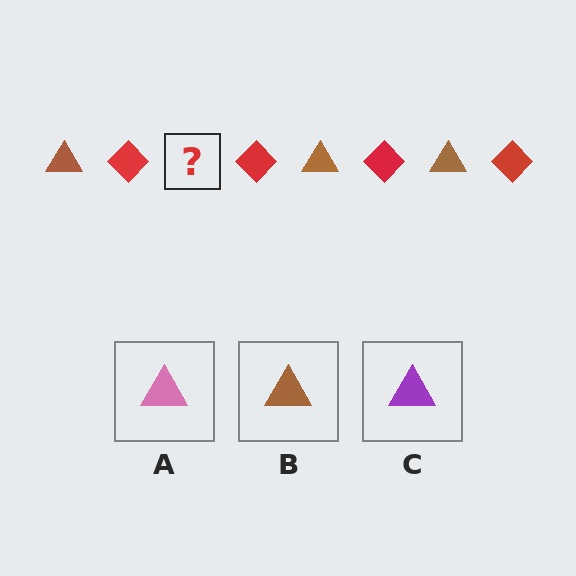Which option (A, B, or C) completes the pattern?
B.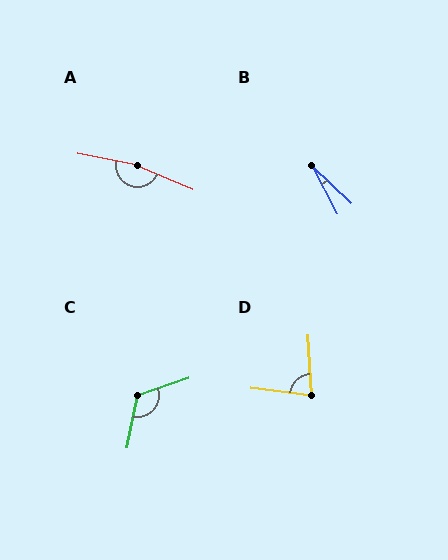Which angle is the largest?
A, at approximately 168 degrees.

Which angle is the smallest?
B, at approximately 19 degrees.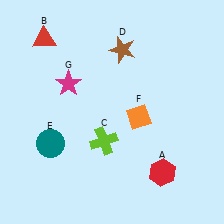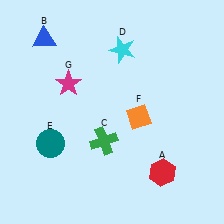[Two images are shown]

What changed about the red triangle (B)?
In Image 1, B is red. In Image 2, it changed to blue.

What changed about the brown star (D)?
In Image 1, D is brown. In Image 2, it changed to cyan.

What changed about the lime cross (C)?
In Image 1, C is lime. In Image 2, it changed to green.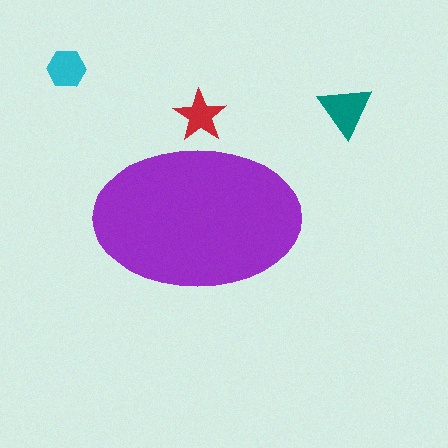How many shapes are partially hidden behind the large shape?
1 shape is partially hidden.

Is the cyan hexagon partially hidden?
No, the cyan hexagon is fully visible.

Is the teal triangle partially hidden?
No, the teal triangle is fully visible.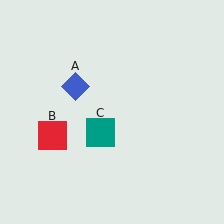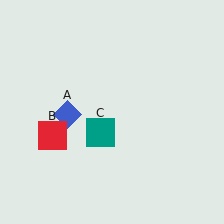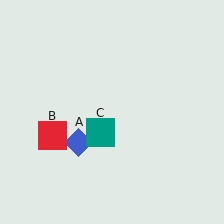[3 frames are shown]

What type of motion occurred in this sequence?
The blue diamond (object A) rotated counterclockwise around the center of the scene.